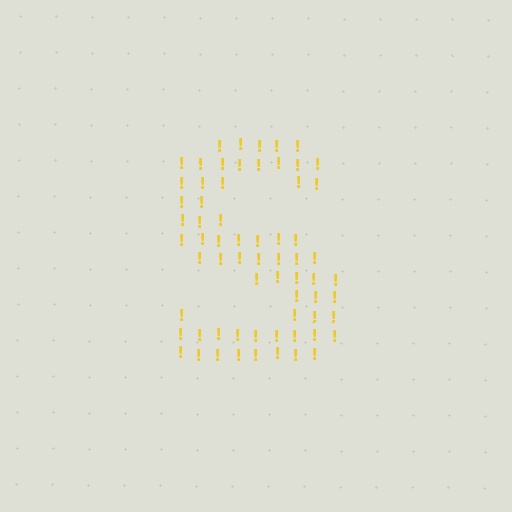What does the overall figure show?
The overall figure shows the letter S.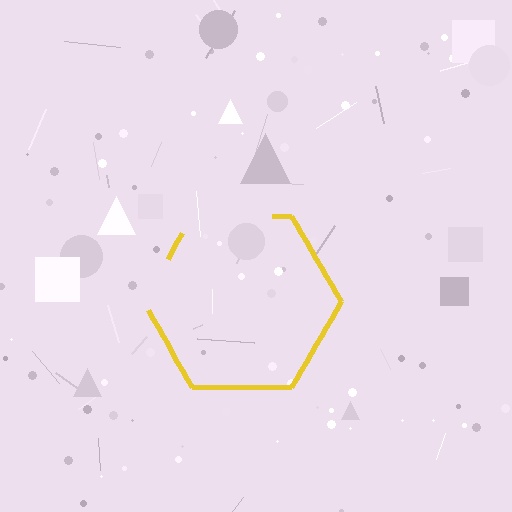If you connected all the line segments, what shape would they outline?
They would outline a hexagon.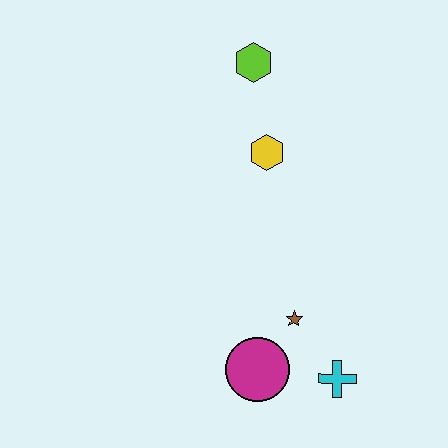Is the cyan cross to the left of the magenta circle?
No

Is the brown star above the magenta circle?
Yes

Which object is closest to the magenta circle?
The brown star is closest to the magenta circle.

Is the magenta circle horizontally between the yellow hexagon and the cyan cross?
No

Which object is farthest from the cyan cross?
The lime hexagon is farthest from the cyan cross.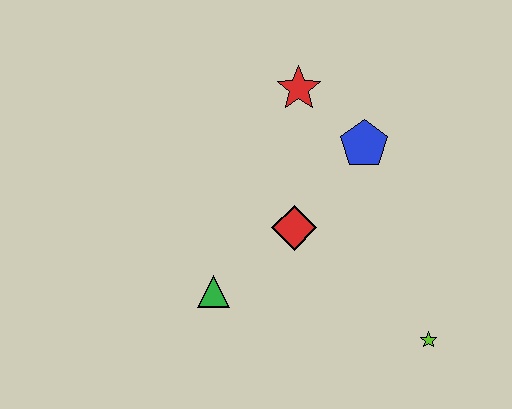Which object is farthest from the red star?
The lime star is farthest from the red star.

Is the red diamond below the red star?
Yes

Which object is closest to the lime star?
The red diamond is closest to the lime star.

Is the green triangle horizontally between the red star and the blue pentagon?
No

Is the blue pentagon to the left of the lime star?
Yes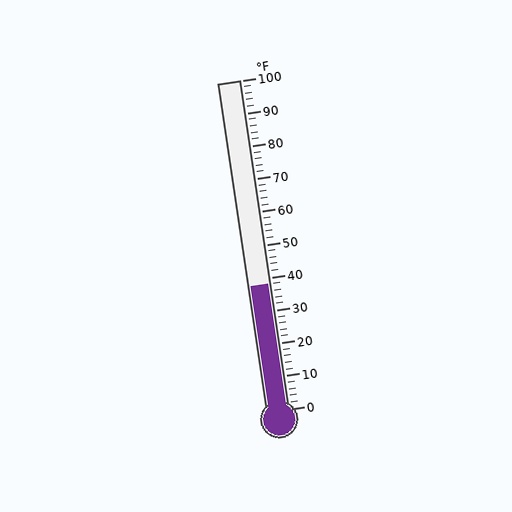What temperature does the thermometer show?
The thermometer shows approximately 38°F.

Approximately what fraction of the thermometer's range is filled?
The thermometer is filled to approximately 40% of its range.